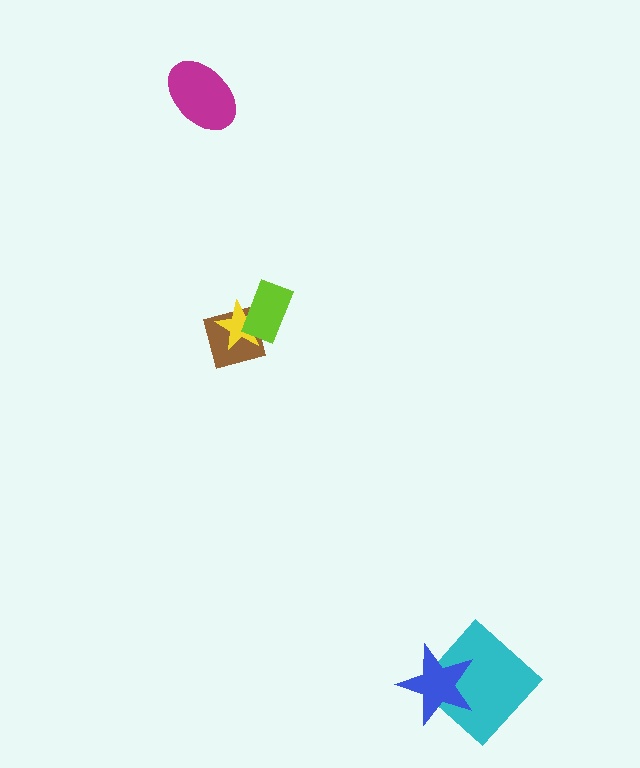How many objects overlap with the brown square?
2 objects overlap with the brown square.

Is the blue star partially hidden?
No, no other shape covers it.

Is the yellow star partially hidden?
Yes, it is partially covered by another shape.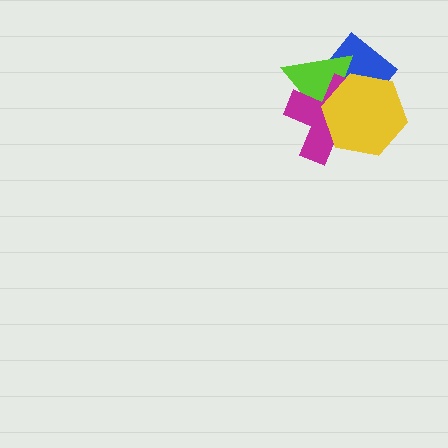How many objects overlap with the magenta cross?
3 objects overlap with the magenta cross.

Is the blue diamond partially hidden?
Yes, it is partially covered by another shape.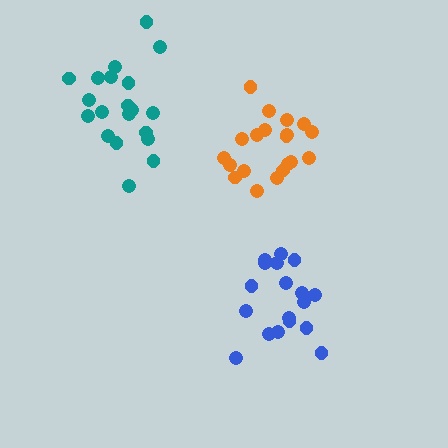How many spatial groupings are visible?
There are 3 spatial groupings.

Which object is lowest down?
The blue cluster is bottommost.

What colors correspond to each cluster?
The clusters are colored: orange, blue, teal.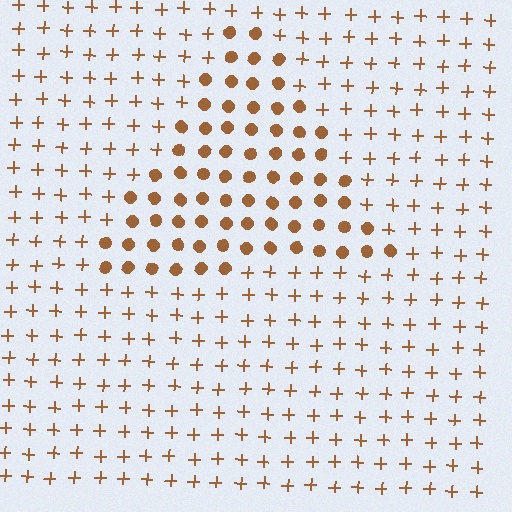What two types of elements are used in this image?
The image uses circles inside the triangle region and plus signs outside it.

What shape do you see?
I see a triangle.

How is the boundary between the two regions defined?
The boundary is defined by a change in element shape: circles inside vs. plus signs outside. All elements share the same color and spacing.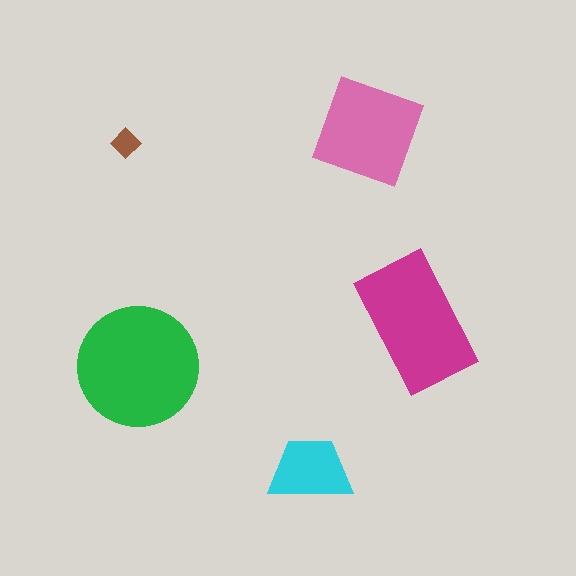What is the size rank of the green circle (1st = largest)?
1st.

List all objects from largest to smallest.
The green circle, the magenta rectangle, the pink square, the cyan trapezoid, the brown diamond.